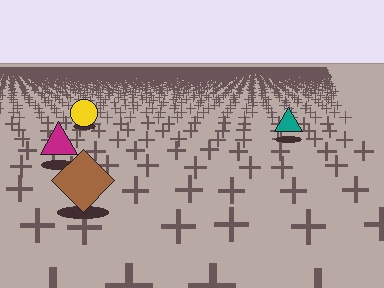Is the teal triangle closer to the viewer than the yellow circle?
Yes. The teal triangle is closer — you can tell from the texture gradient: the ground texture is coarser near it.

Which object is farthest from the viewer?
The yellow circle is farthest from the viewer. It appears smaller and the ground texture around it is denser.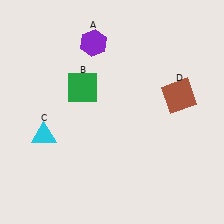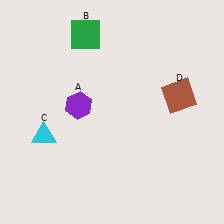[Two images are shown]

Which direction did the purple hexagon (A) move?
The purple hexagon (A) moved down.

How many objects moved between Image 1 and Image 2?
2 objects moved between the two images.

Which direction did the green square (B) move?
The green square (B) moved up.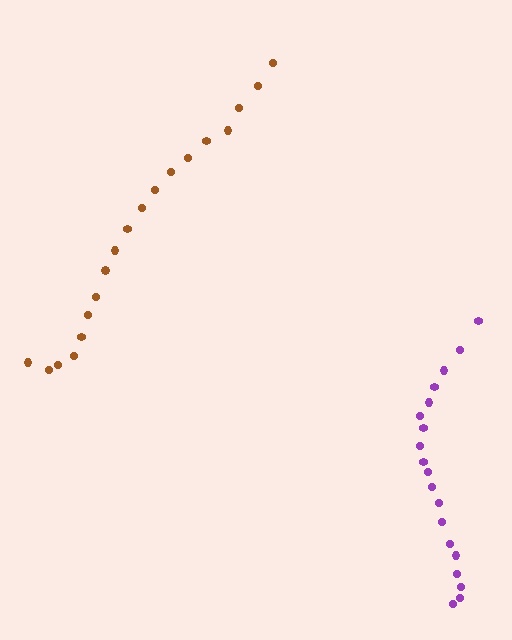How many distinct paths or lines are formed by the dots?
There are 2 distinct paths.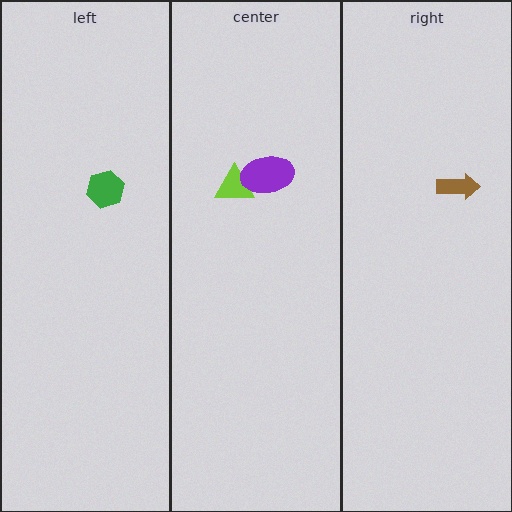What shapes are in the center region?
The lime triangle, the purple ellipse.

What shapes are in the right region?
The brown arrow.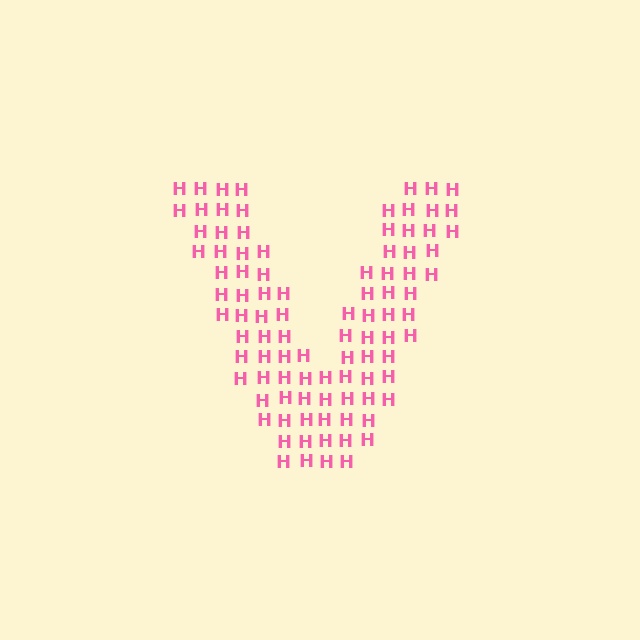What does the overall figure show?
The overall figure shows the letter V.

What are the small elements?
The small elements are letter H's.